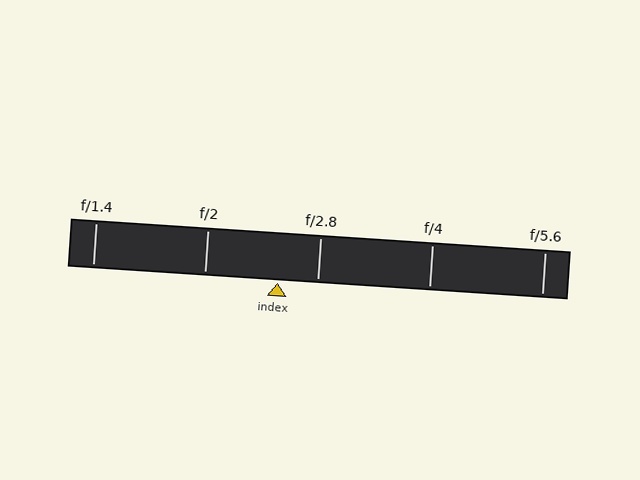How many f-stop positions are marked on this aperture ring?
There are 5 f-stop positions marked.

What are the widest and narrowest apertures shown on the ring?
The widest aperture shown is f/1.4 and the narrowest is f/5.6.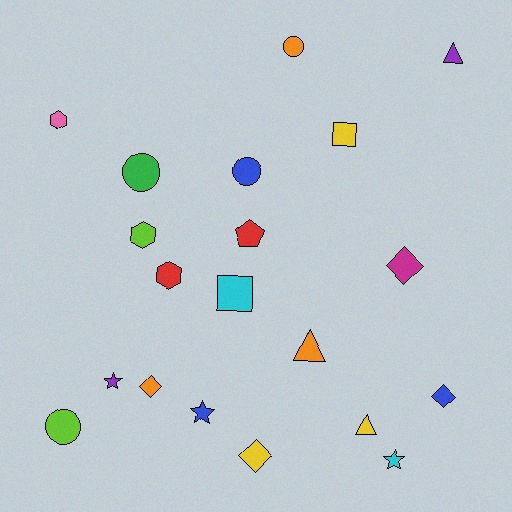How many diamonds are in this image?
There are 4 diamonds.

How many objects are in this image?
There are 20 objects.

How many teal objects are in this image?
There are no teal objects.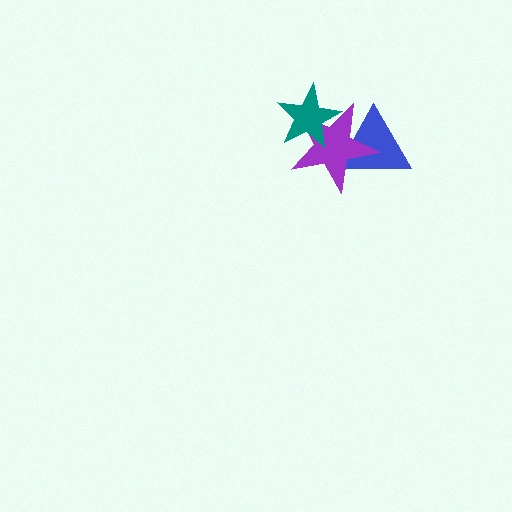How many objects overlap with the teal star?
1 object overlaps with the teal star.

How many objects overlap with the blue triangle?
1 object overlaps with the blue triangle.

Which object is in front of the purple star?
The teal star is in front of the purple star.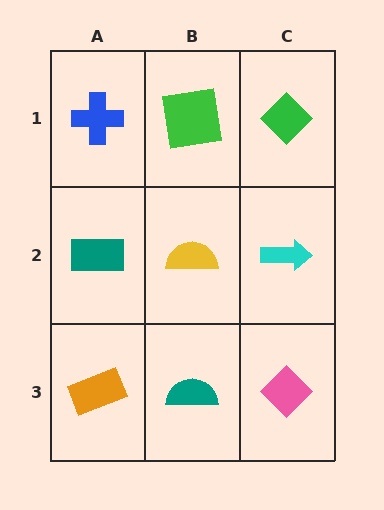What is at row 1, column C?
A green diamond.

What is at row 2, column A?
A teal rectangle.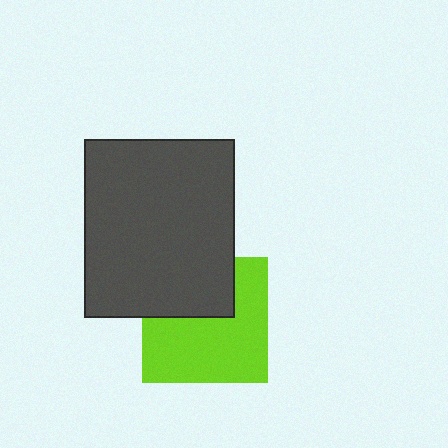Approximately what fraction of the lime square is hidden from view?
Roughly 36% of the lime square is hidden behind the dark gray rectangle.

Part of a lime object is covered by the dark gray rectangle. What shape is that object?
It is a square.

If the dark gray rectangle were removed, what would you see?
You would see the complete lime square.